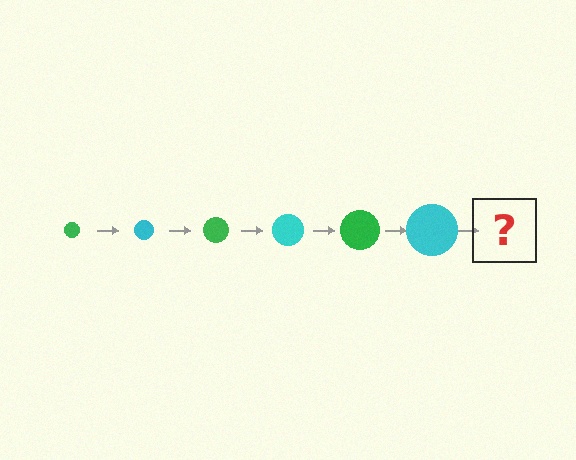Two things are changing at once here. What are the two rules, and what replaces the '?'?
The two rules are that the circle grows larger each step and the color cycles through green and cyan. The '?' should be a green circle, larger than the previous one.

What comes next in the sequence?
The next element should be a green circle, larger than the previous one.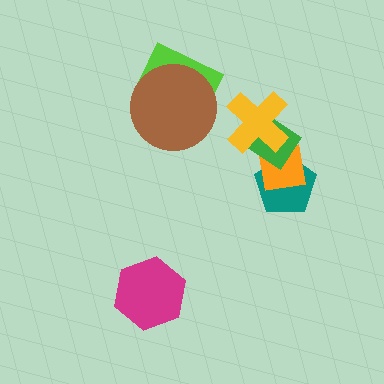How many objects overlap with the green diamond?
3 objects overlap with the green diamond.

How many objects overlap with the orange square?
3 objects overlap with the orange square.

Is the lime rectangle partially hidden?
Yes, it is partially covered by another shape.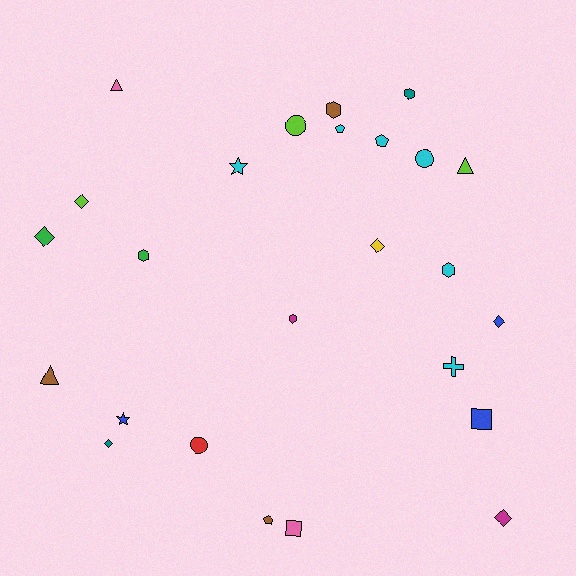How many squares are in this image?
There are 2 squares.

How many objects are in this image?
There are 25 objects.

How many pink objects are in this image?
There are 2 pink objects.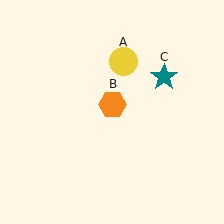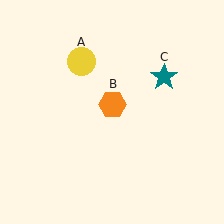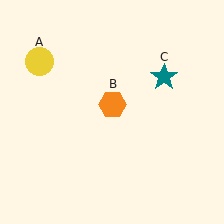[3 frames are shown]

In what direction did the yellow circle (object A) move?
The yellow circle (object A) moved left.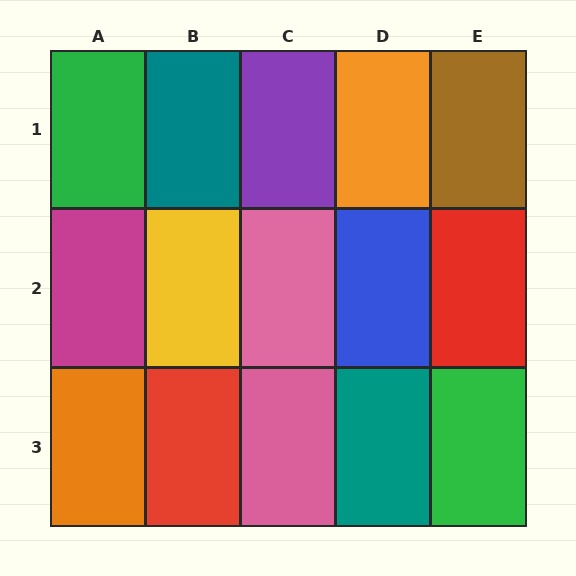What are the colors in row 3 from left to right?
Orange, red, pink, teal, green.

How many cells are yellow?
1 cell is yellow.